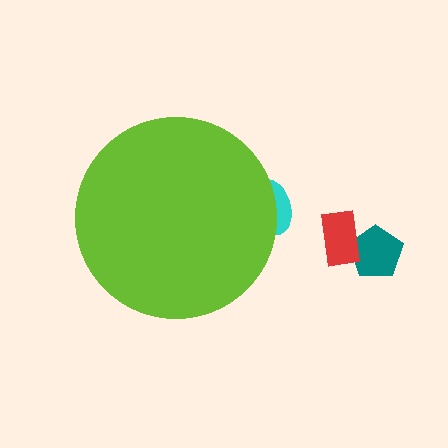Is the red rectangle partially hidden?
No, the red rectangle is fully visible.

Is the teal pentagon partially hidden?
No, the teal pentagon is fully visible.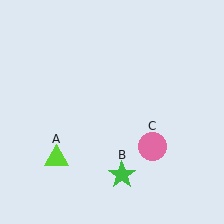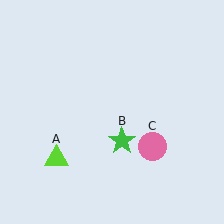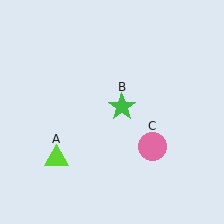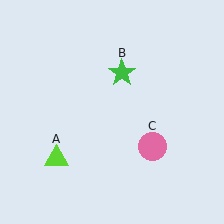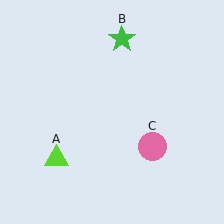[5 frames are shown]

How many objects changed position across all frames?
1 object changed position: green star (object B).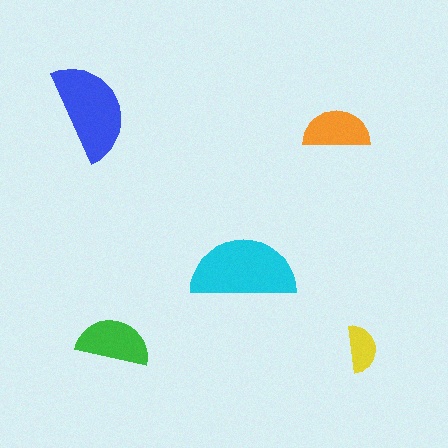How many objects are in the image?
There are 5 objects in the image.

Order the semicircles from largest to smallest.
the cyan one, the blue one, the green one, the orange one, the yellow one.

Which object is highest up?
The blue semicircle is topmost.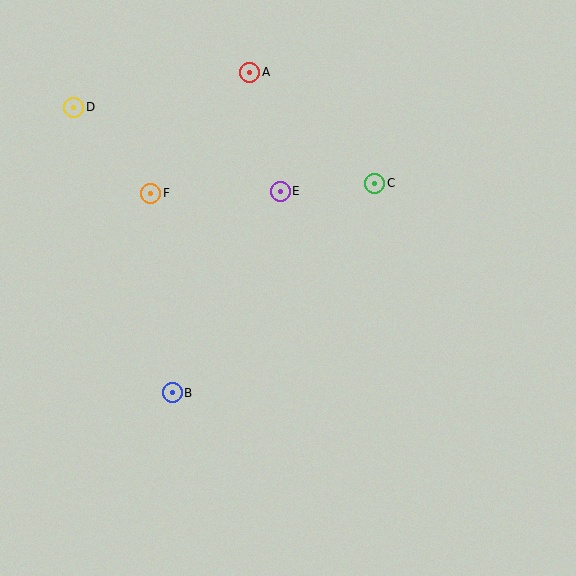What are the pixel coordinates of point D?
Point D is at (74, 107).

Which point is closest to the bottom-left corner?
Point B is closest to the bottom-left corner.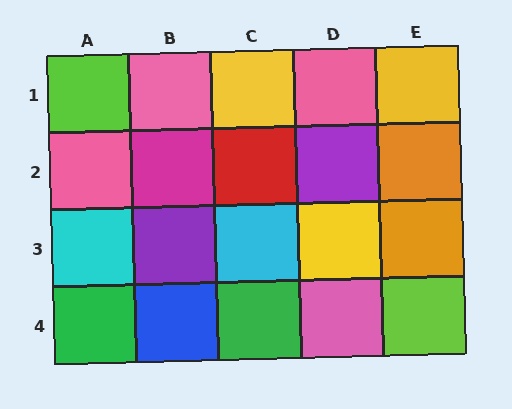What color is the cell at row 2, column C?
Red.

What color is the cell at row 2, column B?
Magenta.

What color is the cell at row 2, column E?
Orange.